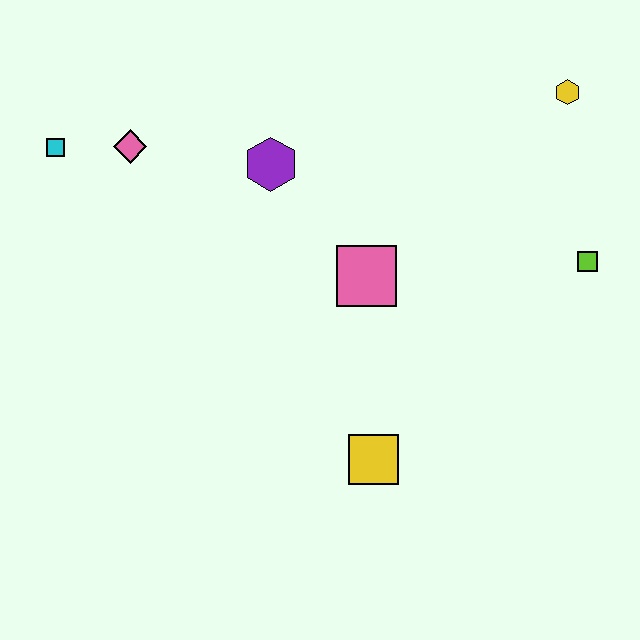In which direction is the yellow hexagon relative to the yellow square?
The yellow hexagon is above the yellow square.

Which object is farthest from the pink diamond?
The lime square is farthest from the pink diamond.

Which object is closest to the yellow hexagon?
The lime square is closest to the yellow hexagon.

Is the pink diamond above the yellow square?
Yes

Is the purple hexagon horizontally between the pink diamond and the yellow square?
Yes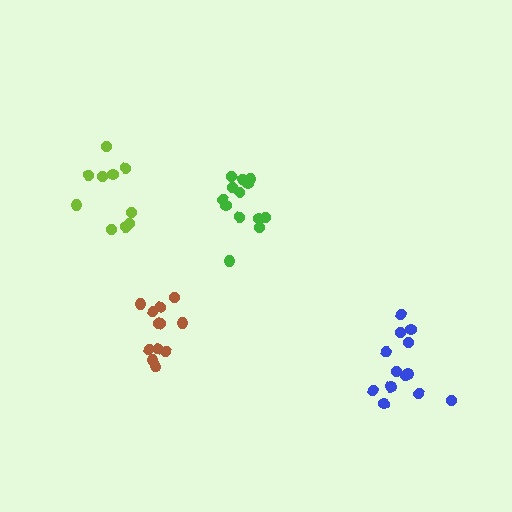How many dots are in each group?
Group 1: 12 dots, Group 2: 13 dots, Group 3: 13 dots, Group 4: 10 dots (48 total).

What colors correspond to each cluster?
The clusters are colored: brown, blue, green, lime.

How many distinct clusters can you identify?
There are 4 distinct clusters.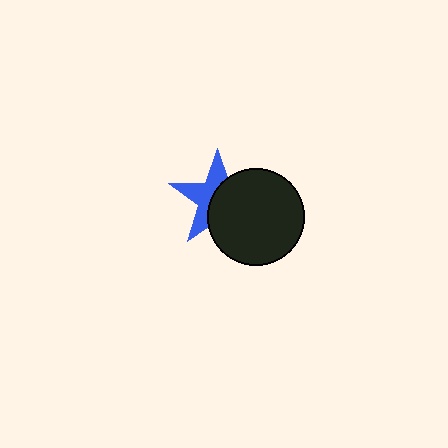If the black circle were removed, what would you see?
You would see the complete blue star.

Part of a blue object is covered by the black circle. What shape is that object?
It is a star.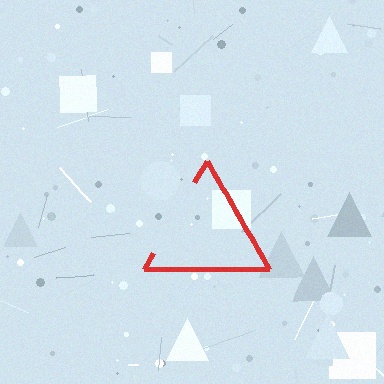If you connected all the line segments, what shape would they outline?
They would outline a triangle.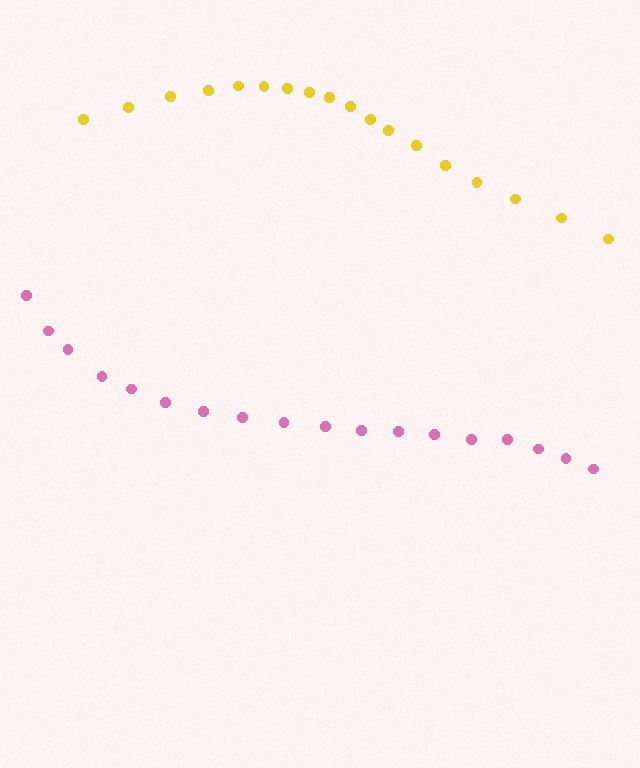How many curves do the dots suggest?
There are 2 distinct paths.